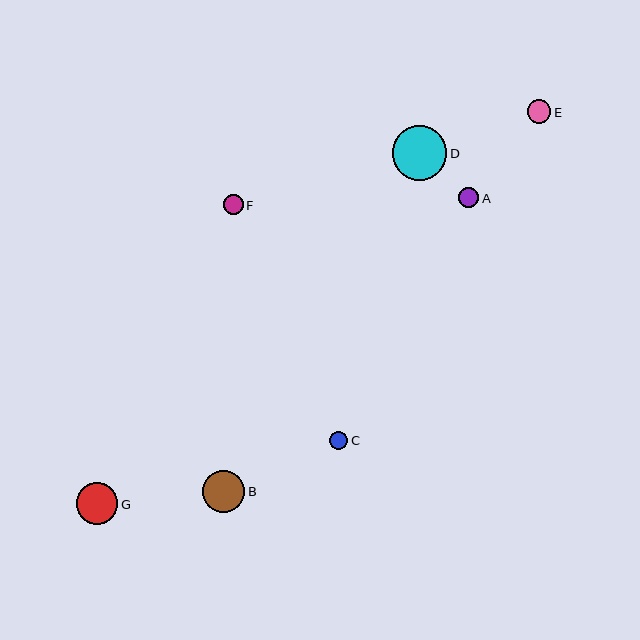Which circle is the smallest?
Circle C is the smallest with a size of approximately 18 pixels.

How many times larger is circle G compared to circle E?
Circle G is approximately 1.8 times the size of circle E.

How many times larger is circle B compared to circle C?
Circle B is approximately 2.3 times the size of circle C.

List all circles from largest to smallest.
From largest to smallest: D, B, G, E, A, F, C.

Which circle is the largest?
Circle D is the largest with a size of approximately 54 pixels.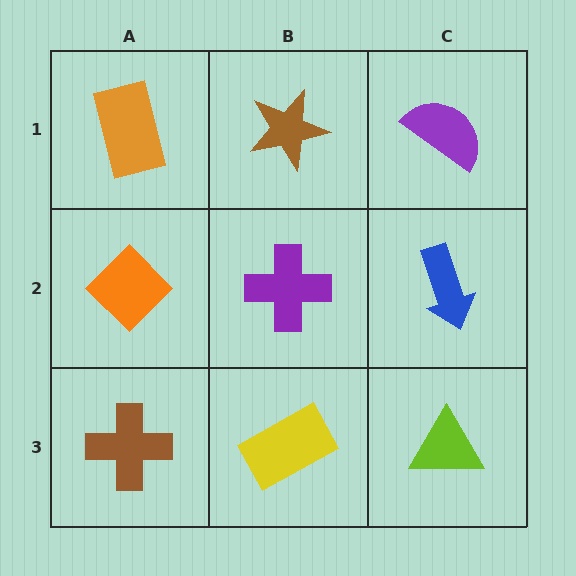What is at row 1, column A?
An orange rectangle.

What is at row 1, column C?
A purple semicircle.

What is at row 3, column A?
A brown cross.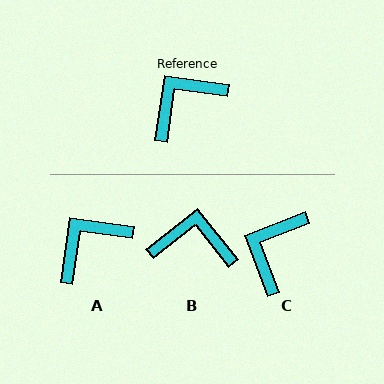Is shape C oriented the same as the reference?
No, it is off by about 29 degrees.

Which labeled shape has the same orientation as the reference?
A.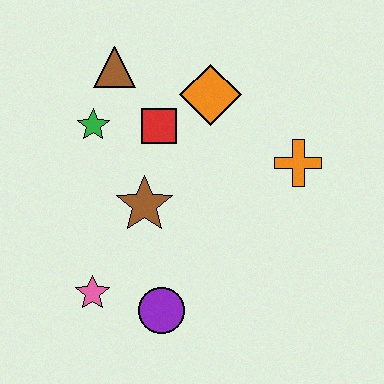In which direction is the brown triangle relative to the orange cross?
The brown triangle is to the left of the orange cross.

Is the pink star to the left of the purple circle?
Yes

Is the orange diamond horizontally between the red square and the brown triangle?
No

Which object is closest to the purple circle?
The pink star is closest to the purple circle.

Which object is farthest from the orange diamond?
The pink star is farthest from the orange diamond.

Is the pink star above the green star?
No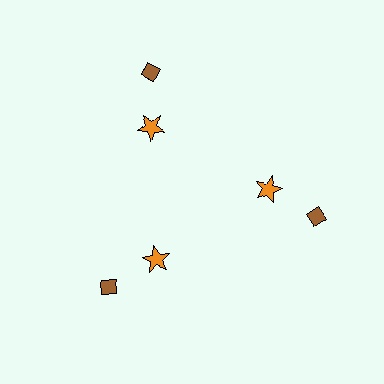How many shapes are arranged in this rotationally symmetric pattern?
There are 6 shapes, arranged in 3 groups of 2.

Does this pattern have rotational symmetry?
Yes, this pattern has 3-fold rotational symmetry. It looks the same after rotating 120 degrees around the center.